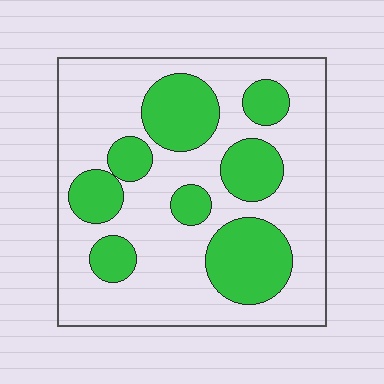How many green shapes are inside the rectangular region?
8.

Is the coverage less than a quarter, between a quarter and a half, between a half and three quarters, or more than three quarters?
Between a quarter and a half.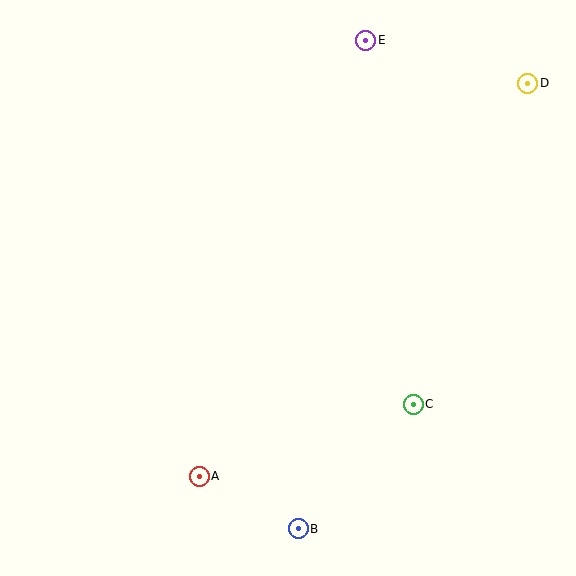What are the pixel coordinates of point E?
Point E is at (366, 40).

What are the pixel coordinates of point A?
Point A is at (199, 476).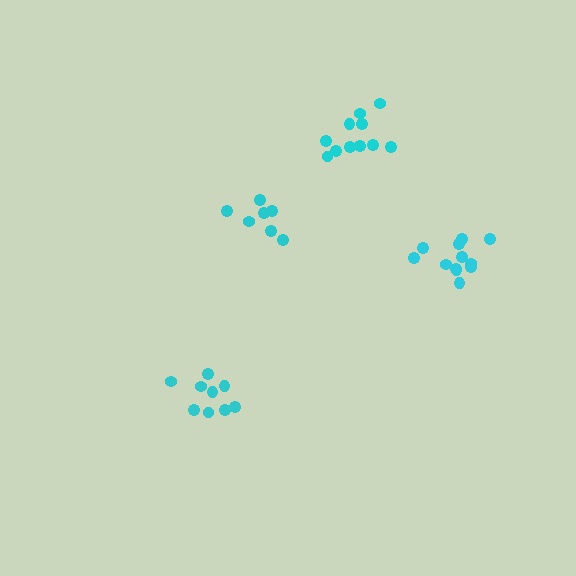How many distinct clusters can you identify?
There are 4 distinct clusters.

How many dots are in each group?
Group 1: 7 dots, Group 2: 9 dots, Group 3: 12 dots, Group 4: 11 dots (39 total).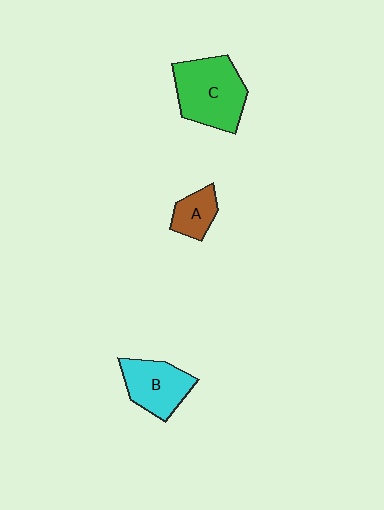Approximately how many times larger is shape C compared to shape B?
Approximately 1.4 times.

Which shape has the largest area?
Shape C (green).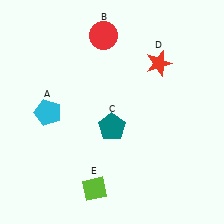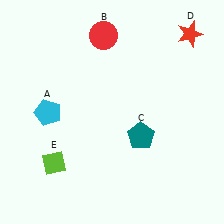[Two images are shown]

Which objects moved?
The objects that moved are: the teal pentagon (C), the red star (D), the lime diamond (E).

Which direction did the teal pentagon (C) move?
The teal pentagon (C) moved right.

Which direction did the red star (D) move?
The red star (D) moved right.